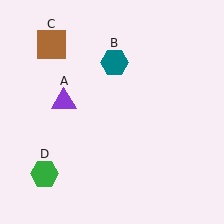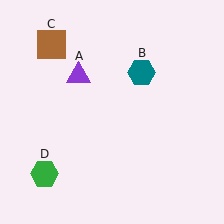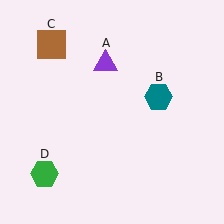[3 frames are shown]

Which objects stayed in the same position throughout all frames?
Brown square (object C) and green hexagon (object D) remained stationary.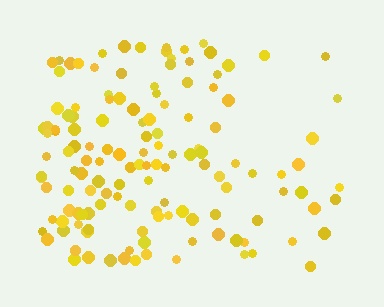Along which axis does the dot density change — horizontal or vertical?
Horizontal.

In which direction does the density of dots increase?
From right to left, with the left side densest.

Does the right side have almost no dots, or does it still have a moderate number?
Still a moderate number, just noticeably fewer than the left.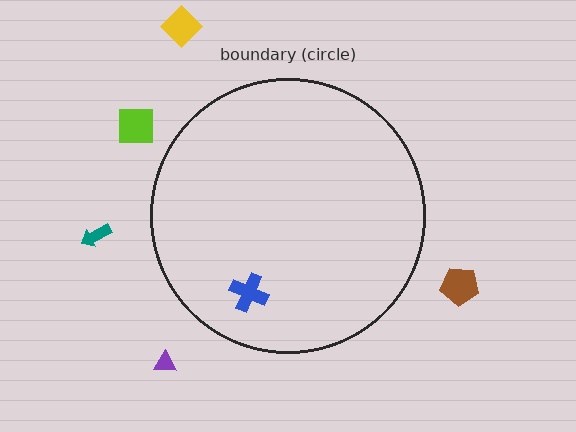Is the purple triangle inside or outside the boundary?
Outside.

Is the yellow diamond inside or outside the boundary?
Outside.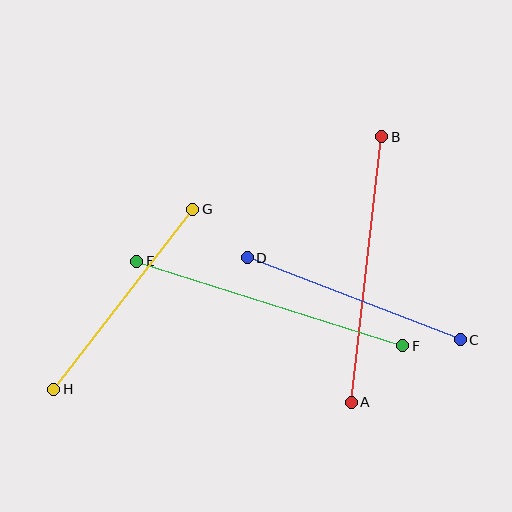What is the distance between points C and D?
The distance is approximately 228 pixels.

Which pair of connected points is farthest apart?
Points E and F are farthest apart.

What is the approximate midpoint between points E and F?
The midpoint is at approximately (270, 304) pixels.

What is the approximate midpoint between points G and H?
The midpoint is at approximately (123, 299) pixels.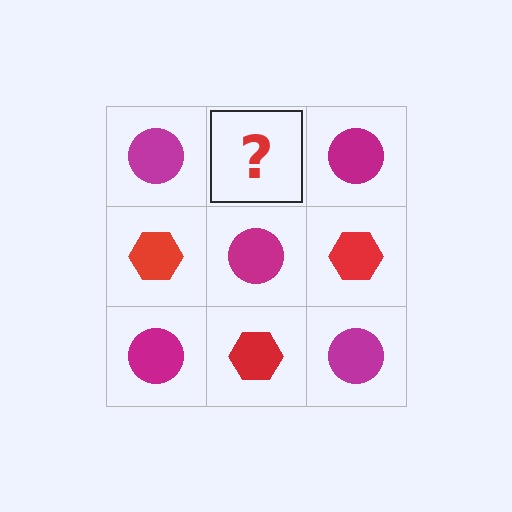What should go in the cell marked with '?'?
The missing cell should contain a red hexagon.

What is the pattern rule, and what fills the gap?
The rule is that it alternates magenta circle and red hexagon in a checkerboard pattern. The gap should be filled with a red hexagon.